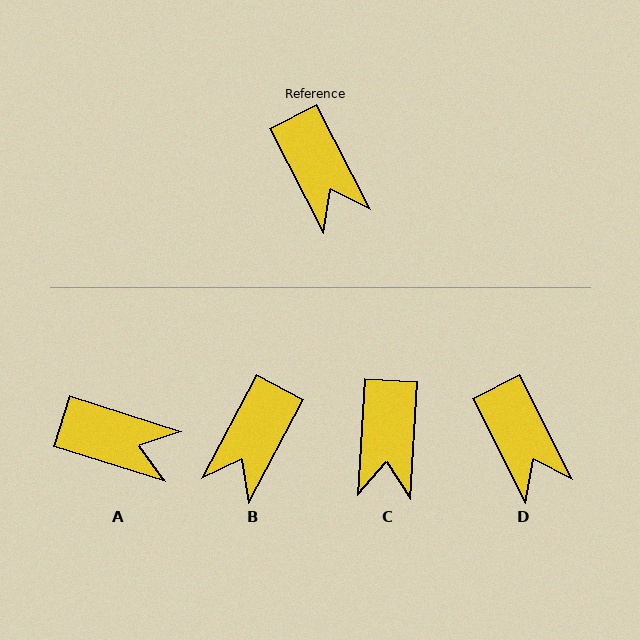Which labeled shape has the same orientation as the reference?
D.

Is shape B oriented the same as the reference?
No, it is off by about 55 degrees.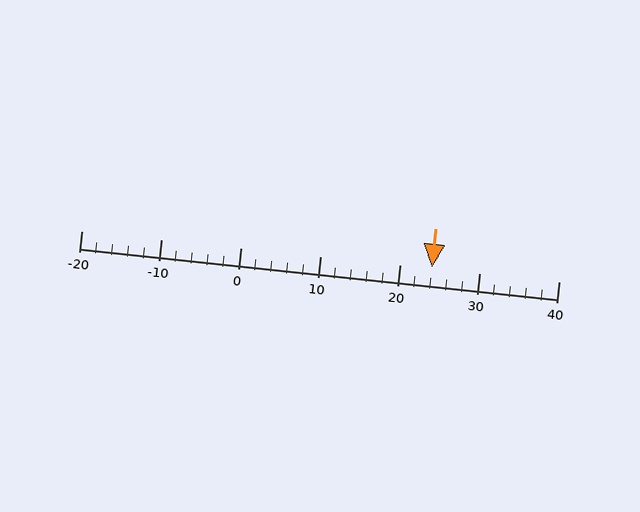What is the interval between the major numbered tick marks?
The major tick marks are spaced 10 units apart.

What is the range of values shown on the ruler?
The ruler shows values from -20 to 40.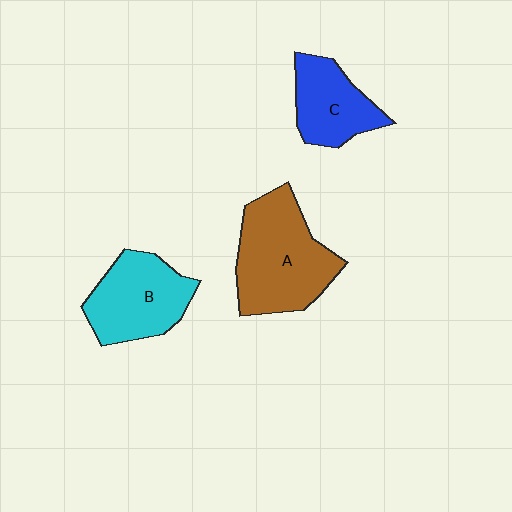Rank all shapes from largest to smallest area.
From largest to smallest: A (brown), B (cyan), C (blue).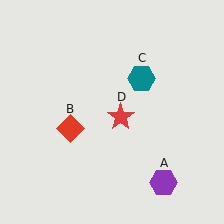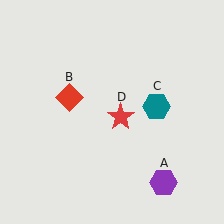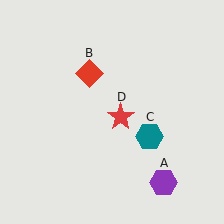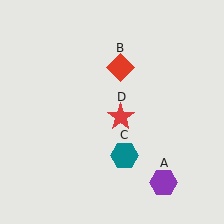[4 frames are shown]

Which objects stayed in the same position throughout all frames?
Purple hexagon (object A) and red star (object D) remained stationary.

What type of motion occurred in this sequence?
The red diamond (object B), teal hexagon (object C) rotated clockwise around the center of the scene.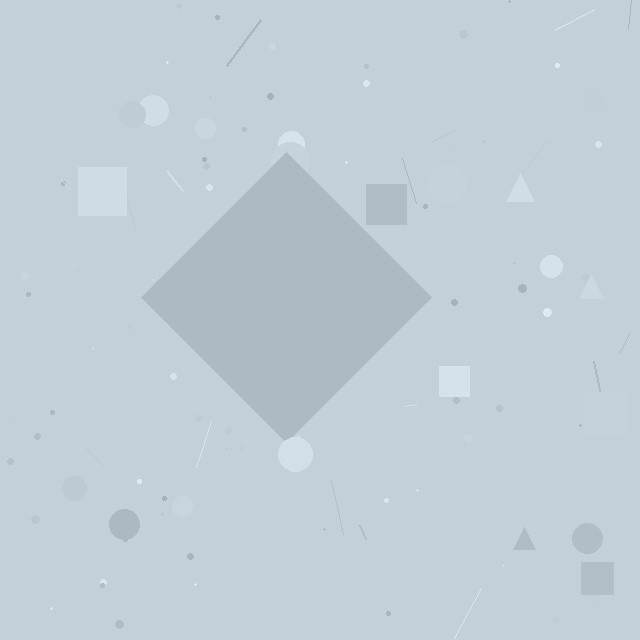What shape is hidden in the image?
A diamond is hidden in the image.